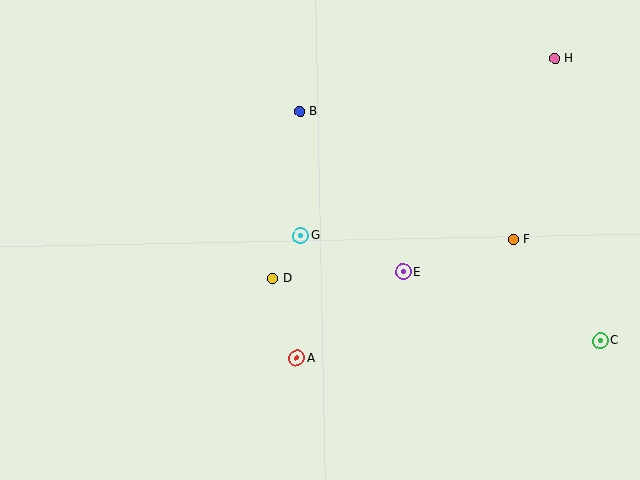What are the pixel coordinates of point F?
Point F is at (513, 239).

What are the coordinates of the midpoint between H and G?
The midpoint between H and G is at (428, 147).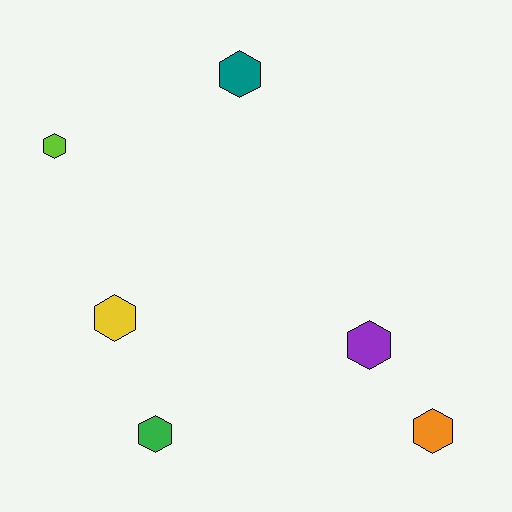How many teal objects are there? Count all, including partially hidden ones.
There is 1 teal object.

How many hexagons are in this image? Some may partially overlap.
There are 6 hexagons.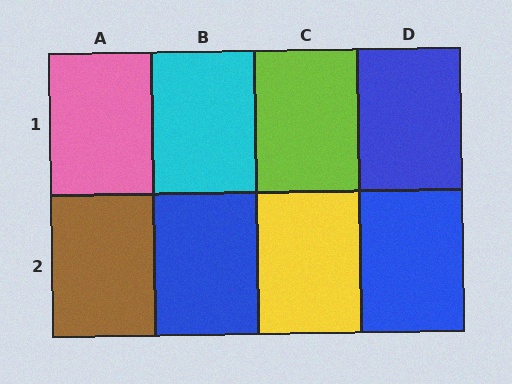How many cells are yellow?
1 cell is yellow.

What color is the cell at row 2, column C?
Yellow.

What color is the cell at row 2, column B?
Blue.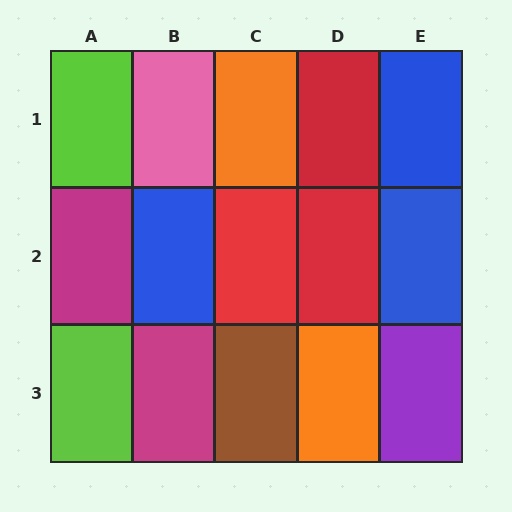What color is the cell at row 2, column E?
Blue.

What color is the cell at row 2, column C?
Red.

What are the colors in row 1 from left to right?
Lime, pink, orange, red, blue.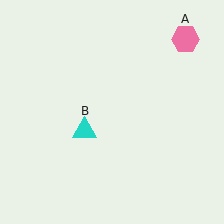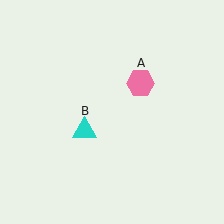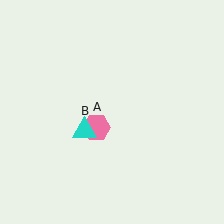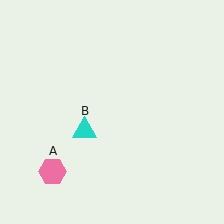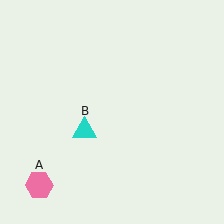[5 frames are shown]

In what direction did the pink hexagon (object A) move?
The pink hexagon (object A) moved down and to the left.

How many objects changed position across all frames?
1 object changed position: pink hexagon (object A).